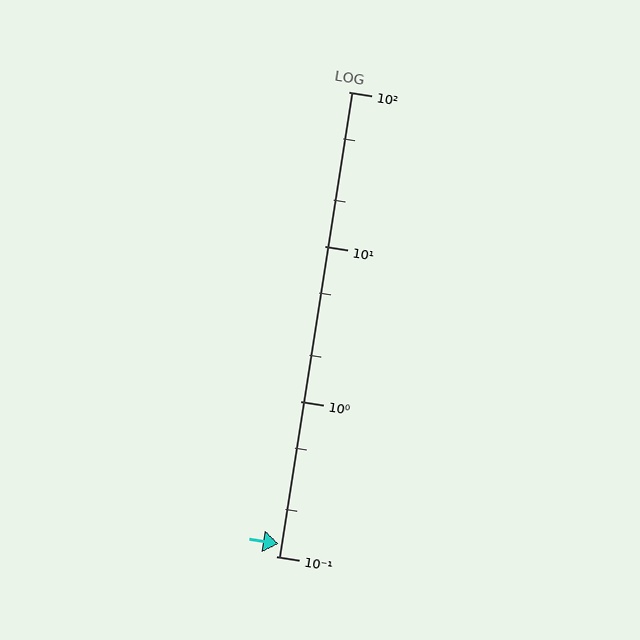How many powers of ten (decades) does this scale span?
The scale spans 3 decades, from 0.1 to 100.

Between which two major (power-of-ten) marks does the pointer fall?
The pointer is between 0.1 and 1.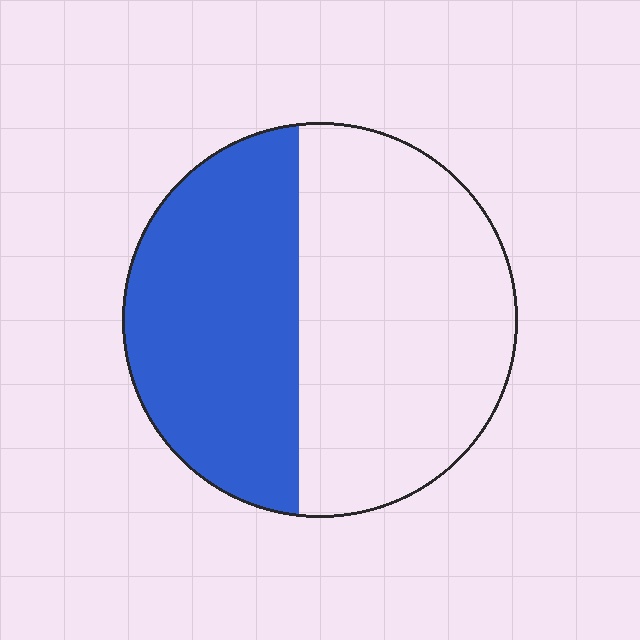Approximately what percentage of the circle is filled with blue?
Approximately 45%.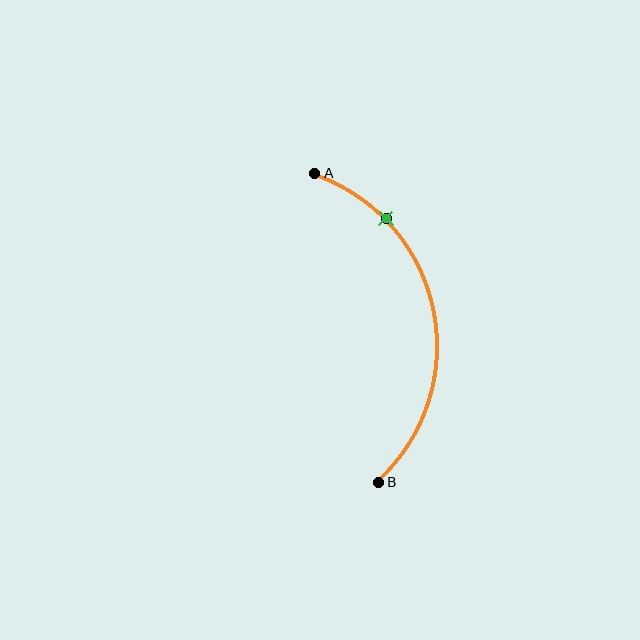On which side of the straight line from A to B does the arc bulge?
The arc bulges to the right of the straight line connecting A and B.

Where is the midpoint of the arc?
The arc midpoint is the point on the curve farthest from the straight line joining A and B. It sits to the right of that line.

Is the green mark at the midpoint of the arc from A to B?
No. The green mark lies on the arc but is closer to endpoint A. The arc midpoint would be at the point on the curve equidistant along the arc from both A and B.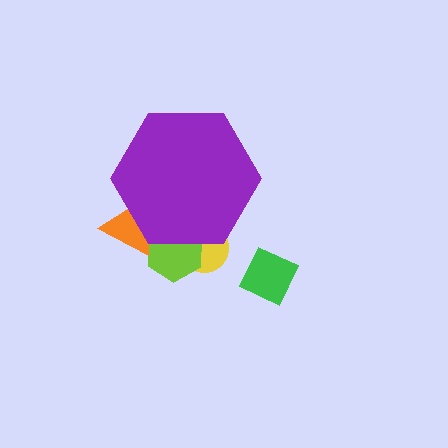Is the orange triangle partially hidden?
Yes, the orange triangle is partially hidden behind the purple hexagon.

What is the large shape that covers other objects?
A purple hexagon.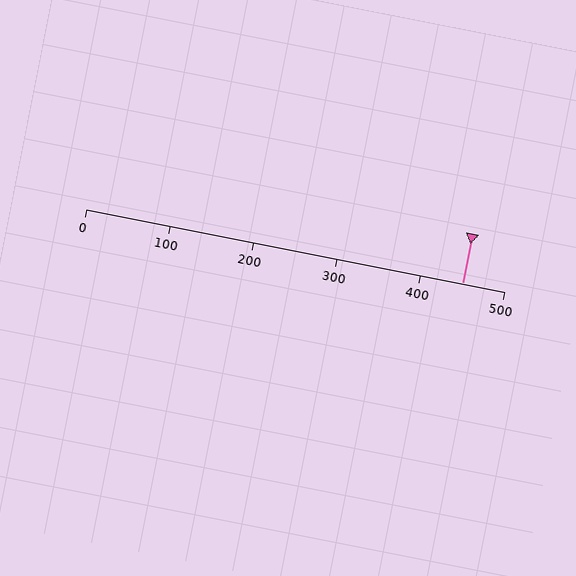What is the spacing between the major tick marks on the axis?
The major ticks are spaced 100 apart.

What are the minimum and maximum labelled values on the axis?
The axis runs from 0 to 500.